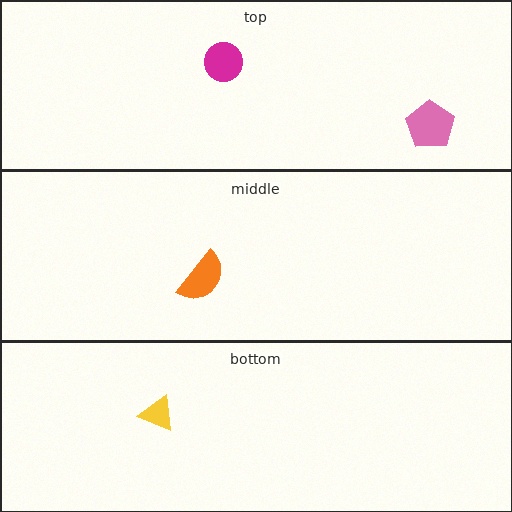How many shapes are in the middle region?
1.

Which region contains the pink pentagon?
The top region.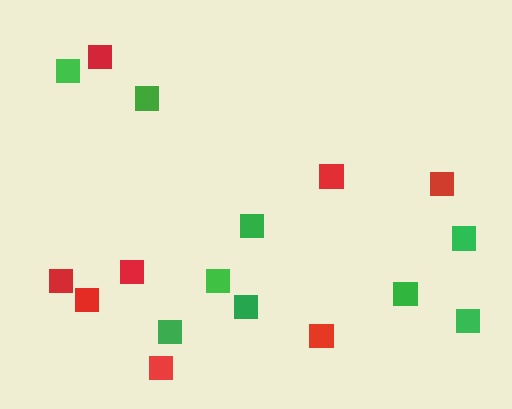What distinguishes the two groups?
There are 2 groups: one group of green squares (9) and one group of red squares (8).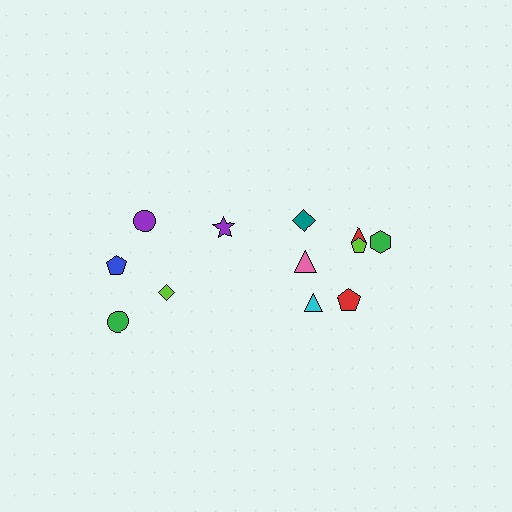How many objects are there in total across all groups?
There are 12 objects.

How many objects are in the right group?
There are 7 objects.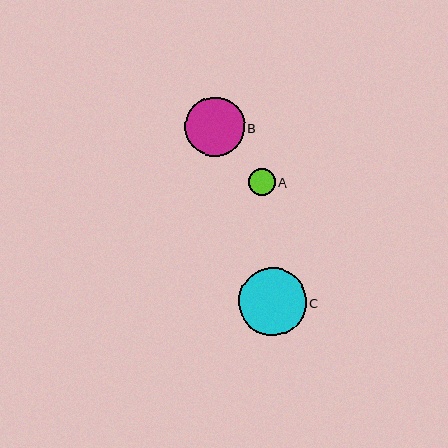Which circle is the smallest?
Circle A is the smallest with a size of approximately 26 pixels.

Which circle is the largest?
Circle C is the largest with a size of approximately 68 pixels.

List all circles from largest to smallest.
From largest to smallest: C, B, A.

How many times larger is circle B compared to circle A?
Circle B is approximately 2.2 times the size of circle A.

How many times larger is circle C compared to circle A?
Circle C is approximately 2.6 times the size of circle A.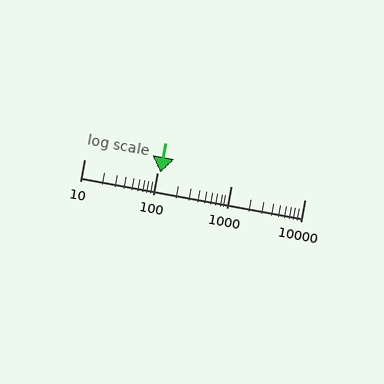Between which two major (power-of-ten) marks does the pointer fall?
The pointer is between 100 and 1000.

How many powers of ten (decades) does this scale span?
The scale spans 3 decades, from 10 to 10000.